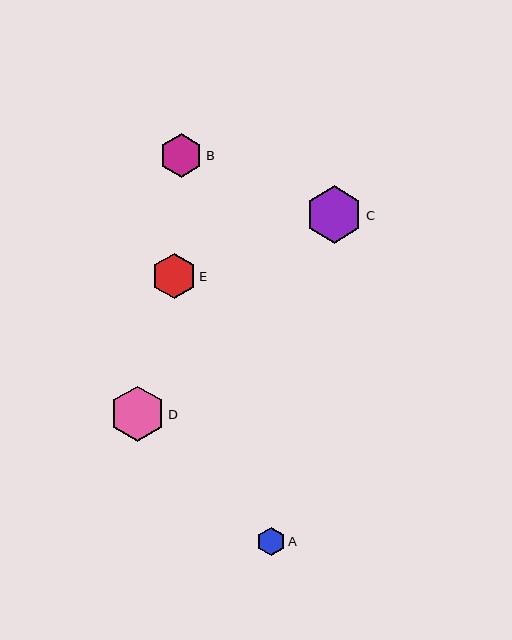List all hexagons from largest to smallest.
From largest to smallest: C, D, E, B, A.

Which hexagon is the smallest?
Hexagon A is the smallest with a size of approximately 28 pixels.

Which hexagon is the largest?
Hexagon C is the largest with a size of approximately 57 pixels.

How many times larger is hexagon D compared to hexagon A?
Hexagon D is approximately 2.0 times the size of hexagon A.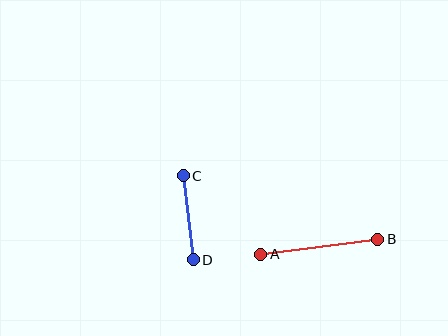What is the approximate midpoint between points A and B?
The midpoint is at approximately (319, 247) pixels.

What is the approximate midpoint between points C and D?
The midpoint is at approximately (188, 218) pixels.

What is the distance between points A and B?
The distance is approximately 118 pixels.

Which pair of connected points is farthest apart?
Points A and B are farthest apart.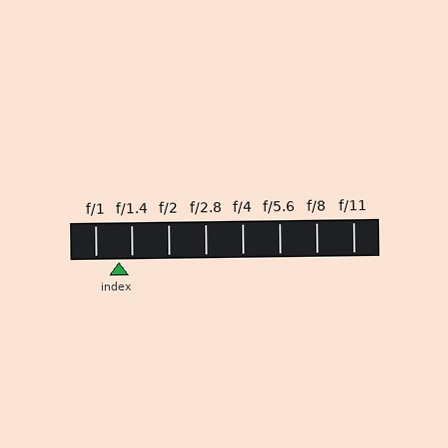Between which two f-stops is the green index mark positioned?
The index mark is between f/1 and f/1.4.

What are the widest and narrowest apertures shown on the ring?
The widest aperture shown is f/1 and the narrowest is f/11.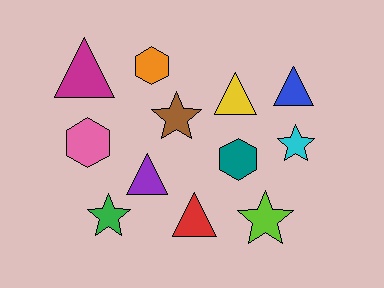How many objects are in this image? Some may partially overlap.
There are 12 objects.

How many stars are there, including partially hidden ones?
There are 4 stars.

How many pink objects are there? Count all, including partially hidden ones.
There is 1 pink object.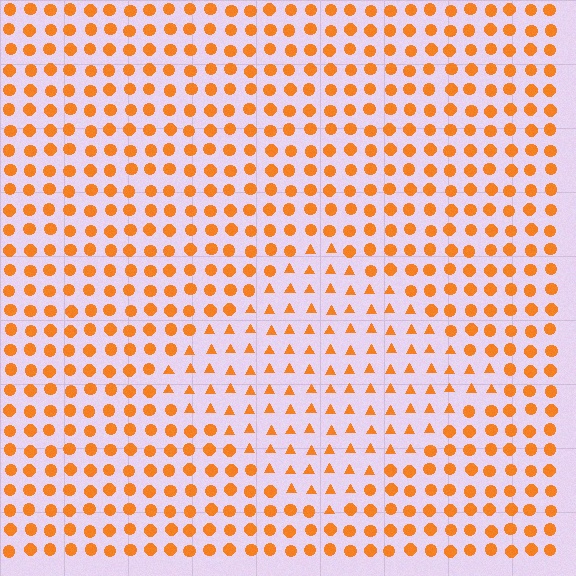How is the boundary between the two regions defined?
The boundary is defined by a change in element shape: triangles inside vs. circles outside. All elements share the same color and spacing.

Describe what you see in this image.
The image is filled with small orange elements arranged in a uniform grid. A diamond-shaped region contains triangles, while the surrounding area contains circles. The boundary is defined purely by the change in element shape.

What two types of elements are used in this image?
The image uses triangles inside the diamond region and circles outside it.